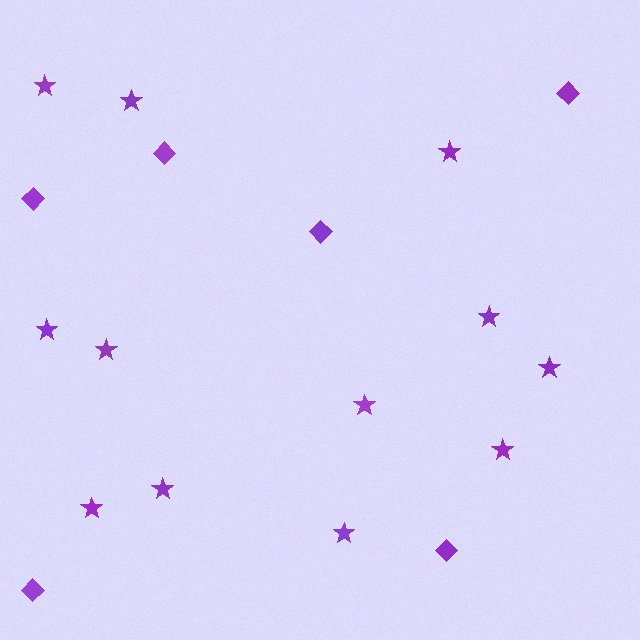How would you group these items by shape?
There are 2 groups: one group of stars (12) and one group of diamonds (6).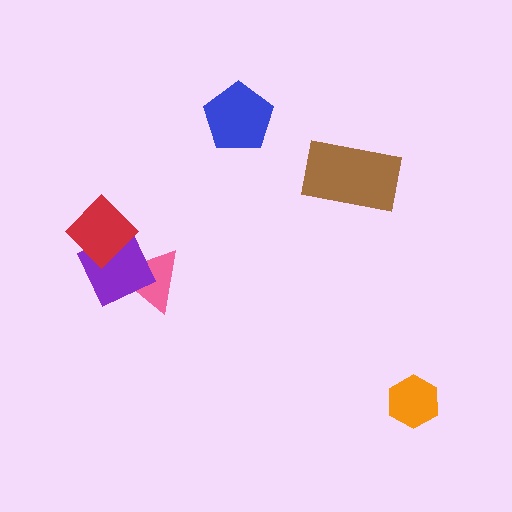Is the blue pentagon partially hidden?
No, no other shape covers it.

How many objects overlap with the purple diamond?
2 objects overlap with the purple diamond.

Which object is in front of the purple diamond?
The red diamond is in front of the purple diamond.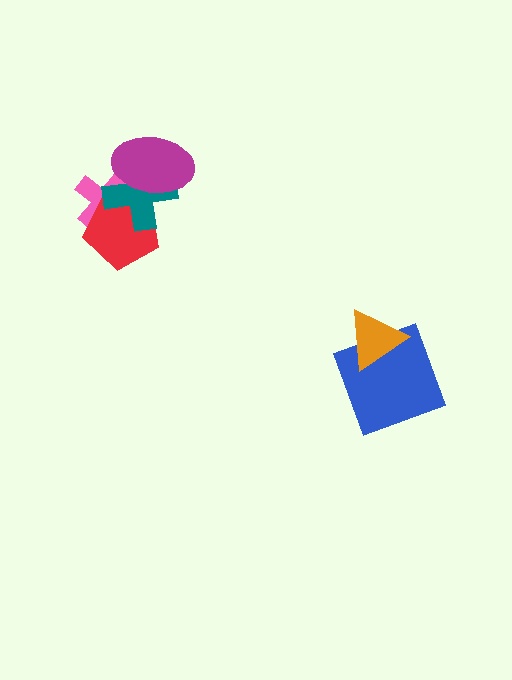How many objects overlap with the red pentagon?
3 objects overlap with the red pentagon.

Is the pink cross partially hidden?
Yes, it is partially covered by another shape.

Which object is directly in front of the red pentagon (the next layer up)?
The teal cross is directly in front of the red pentagon.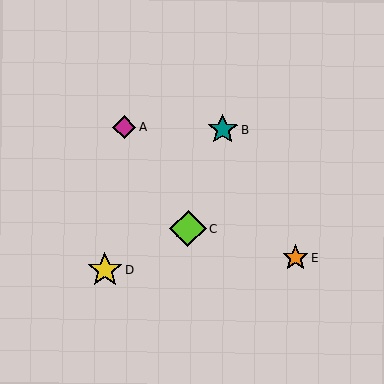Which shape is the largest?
The lime diamond (labeled C) is the largest.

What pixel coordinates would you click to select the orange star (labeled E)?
Click at (296, 258) to select the orange star E.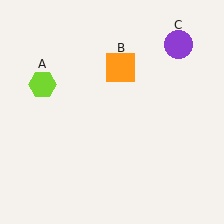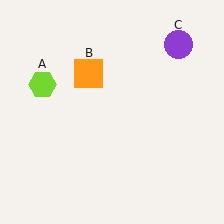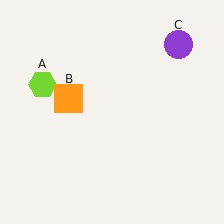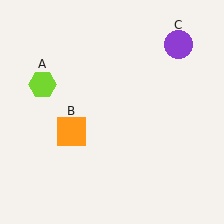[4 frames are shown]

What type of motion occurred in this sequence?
The orange square (object B) rotated counterclockwise around the center of the scene.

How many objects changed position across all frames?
1 object changed position: orange square (object B).